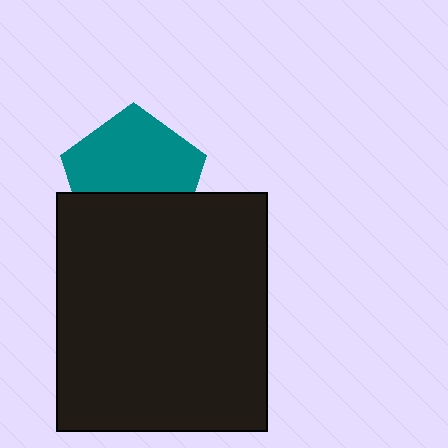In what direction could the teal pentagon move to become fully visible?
The teal pentagon could move up. That would shift it out from behind the black rectangle entirely.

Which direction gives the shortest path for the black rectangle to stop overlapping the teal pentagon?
Moving down gives the shortest separation.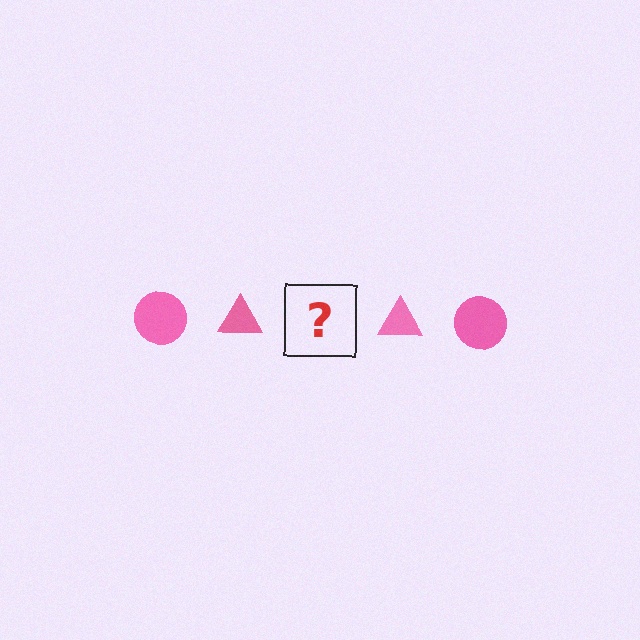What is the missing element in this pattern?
The missing element is a pink circle.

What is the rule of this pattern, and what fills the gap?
The rule is that the pattern cycles through circle, triangle shapes in pink. The gap should be filled with a pink circle.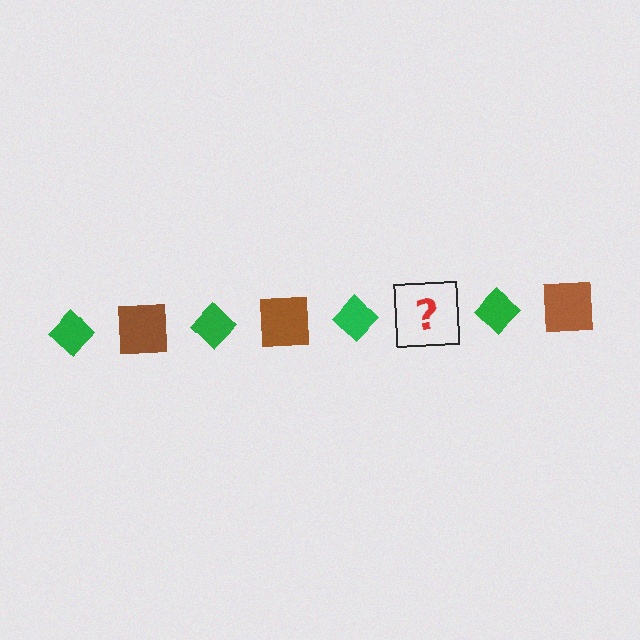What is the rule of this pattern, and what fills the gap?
The rule is that the pattern alternates between green diamond and brown square. The gap should be filled with a brown square.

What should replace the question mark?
The question mark should be replaced with a brown square.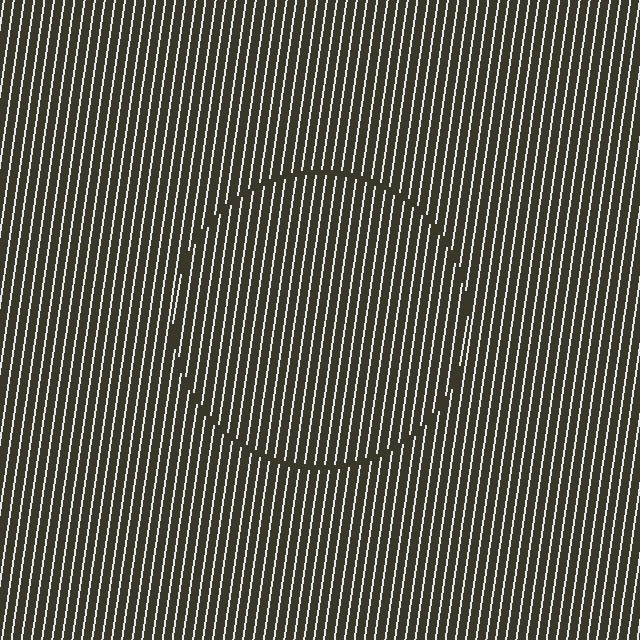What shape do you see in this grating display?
An illusory circle. The interior of the shape contains the same grating, shifted by half a period — the contour is defined by the phase discontinuity where line-ends from the inner and outer gratings abut.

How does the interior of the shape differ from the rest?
The interior of the shape contains the same grating, shifted by half a period — the contour is defined by the phase discontinuity where line-ends from the inner and outer gratings abut.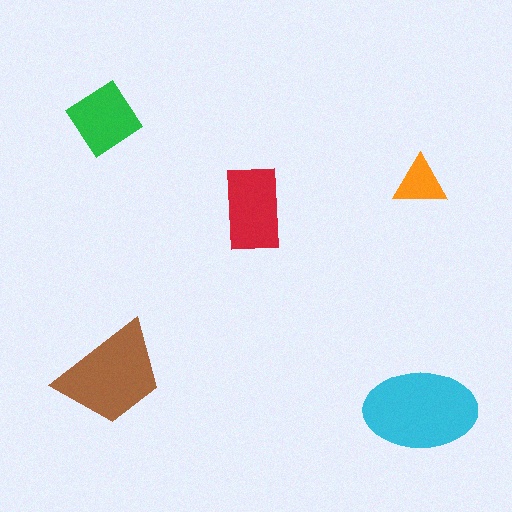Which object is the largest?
The cyan ellipse.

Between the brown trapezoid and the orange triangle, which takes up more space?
The brown trapezoid.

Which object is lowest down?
The cyan ellipse is bottommost.